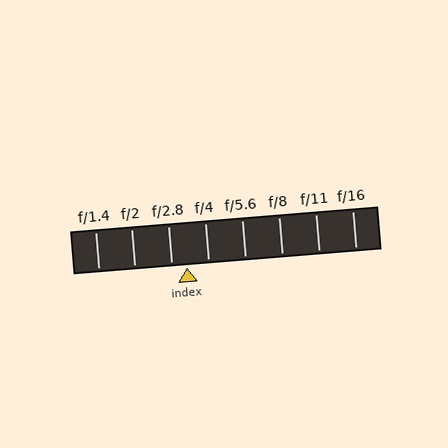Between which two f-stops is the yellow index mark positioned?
The index mark is between f/2.8 and f/4.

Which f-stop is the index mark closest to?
The index mark is closest to f/2.8.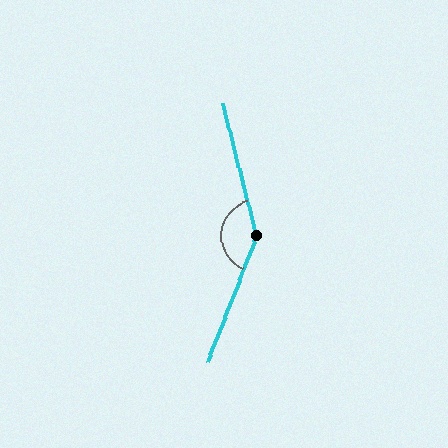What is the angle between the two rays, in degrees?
Approximately 145 degrees.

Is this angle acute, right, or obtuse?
It is obtuse.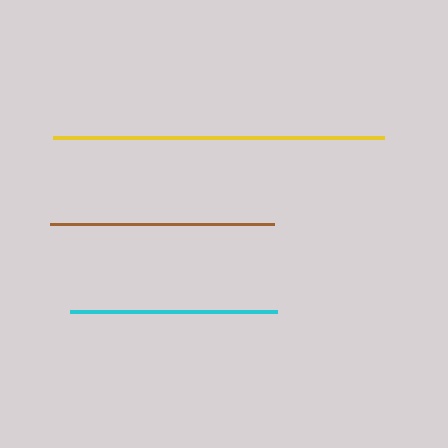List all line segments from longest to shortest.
From longest to shortest: yellow, brown, cyan.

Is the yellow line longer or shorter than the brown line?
The yellow line is longer than the brown line.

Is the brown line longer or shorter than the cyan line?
The brown line is longer than the cyan line.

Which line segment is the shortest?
The cyan line is the shortest at approximately 206 pixels.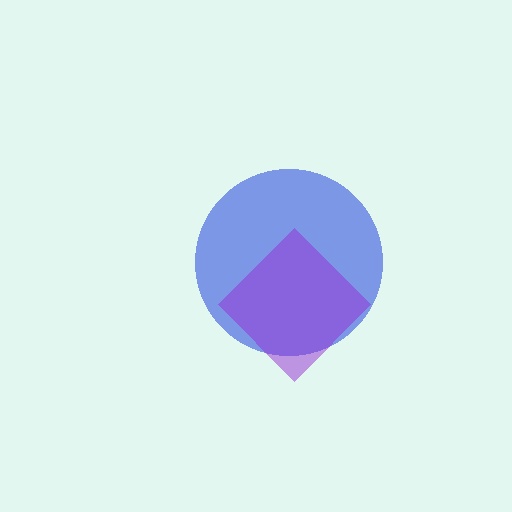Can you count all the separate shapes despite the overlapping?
Yes, there are 2 separate shapes.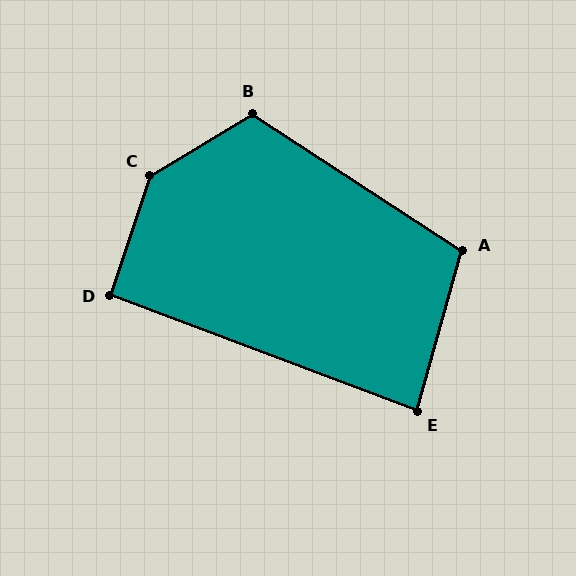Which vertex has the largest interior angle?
C, at approximately 139 degrees.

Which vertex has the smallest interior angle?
E, at approximately 85 degrees.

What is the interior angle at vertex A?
Approximately 107 degrees (obtuse).